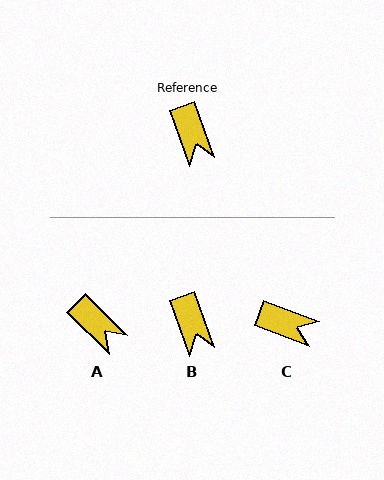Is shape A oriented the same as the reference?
No, it is off by about 25 degrees.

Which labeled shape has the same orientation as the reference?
B.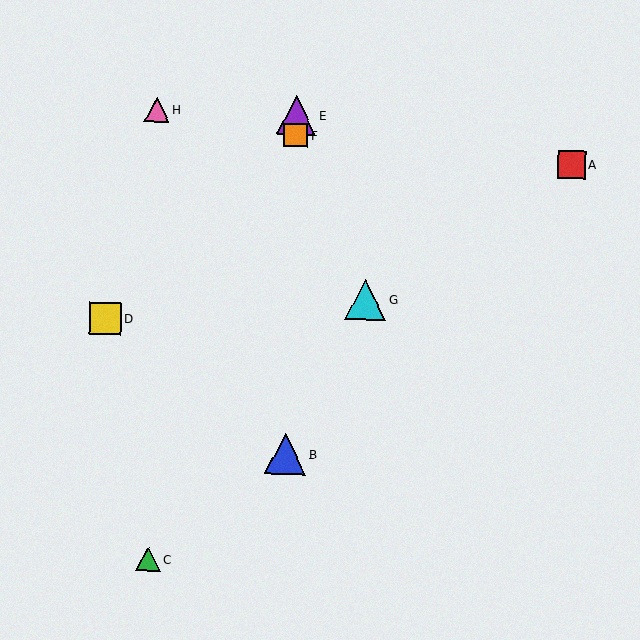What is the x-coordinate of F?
Object F is at x≈296.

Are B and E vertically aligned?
Yes, both are at x≈285.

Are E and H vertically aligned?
No, E is at x≈296 and H is at x≈157.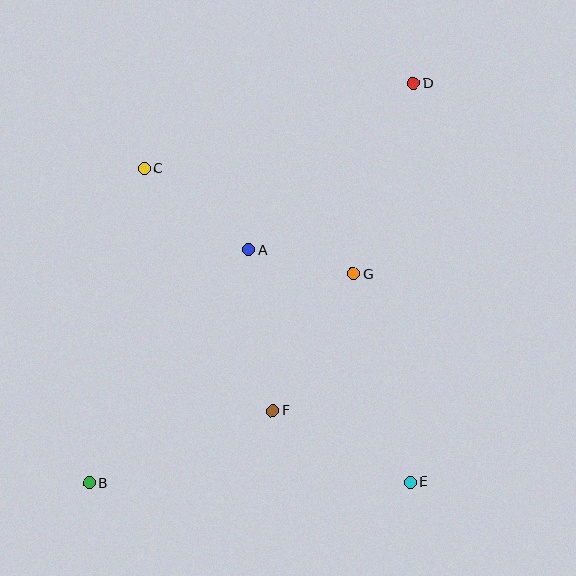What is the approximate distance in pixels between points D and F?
The distance between D and F is approximately 356 pixels.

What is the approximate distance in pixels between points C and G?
The distance between C and G is approximately 234 pixels.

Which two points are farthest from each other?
Points B and D are farthest from each other.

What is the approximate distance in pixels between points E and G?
The distance between E and G is approximately 216 pixels.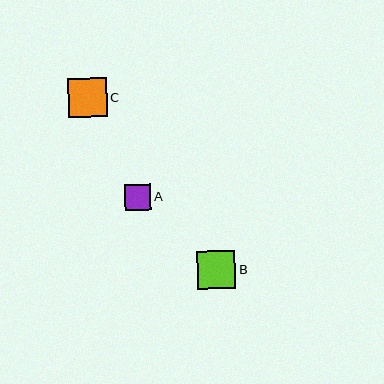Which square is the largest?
Square C is the largest with a size of approximately 39 pixels.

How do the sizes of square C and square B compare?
Square C and square B are approximately the same size.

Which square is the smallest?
Square A is the smallest with a size of approximately 26 pixels.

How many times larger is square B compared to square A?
Square B is approximately 1.5 times the size of square A.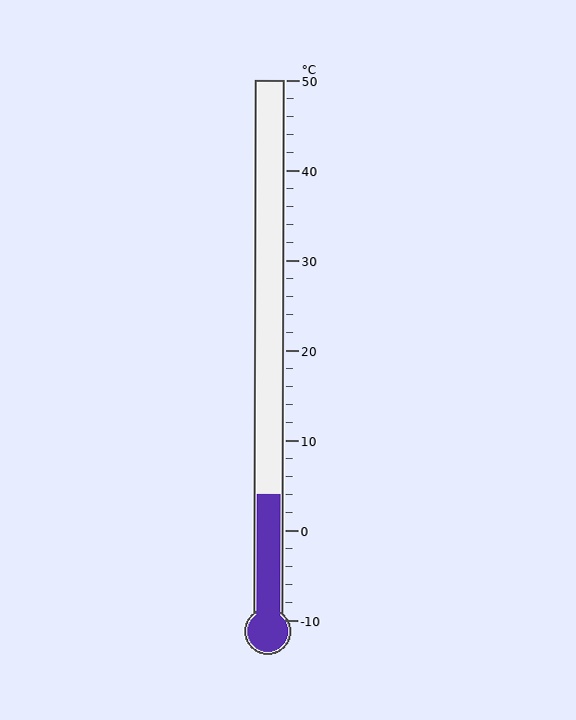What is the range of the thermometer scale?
The thermometer scale ranges from -10°C to 50°C.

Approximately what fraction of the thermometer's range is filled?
The thermometer is filled to approximately 25% of its range.